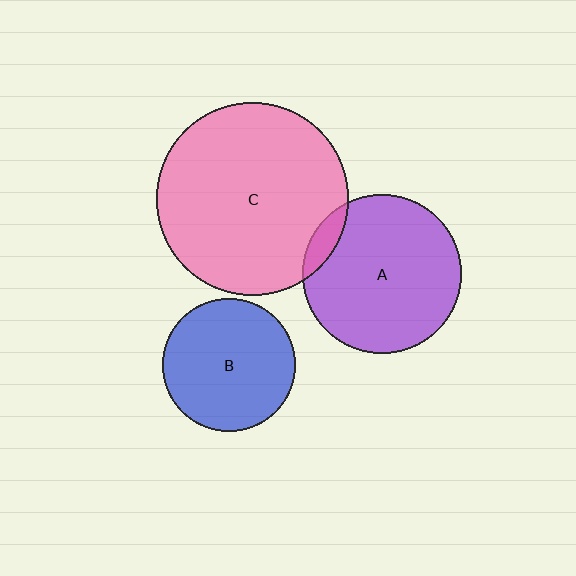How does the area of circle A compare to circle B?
Approximately 1.4 times.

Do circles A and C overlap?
Yes.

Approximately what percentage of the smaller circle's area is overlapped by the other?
Approximately 10%.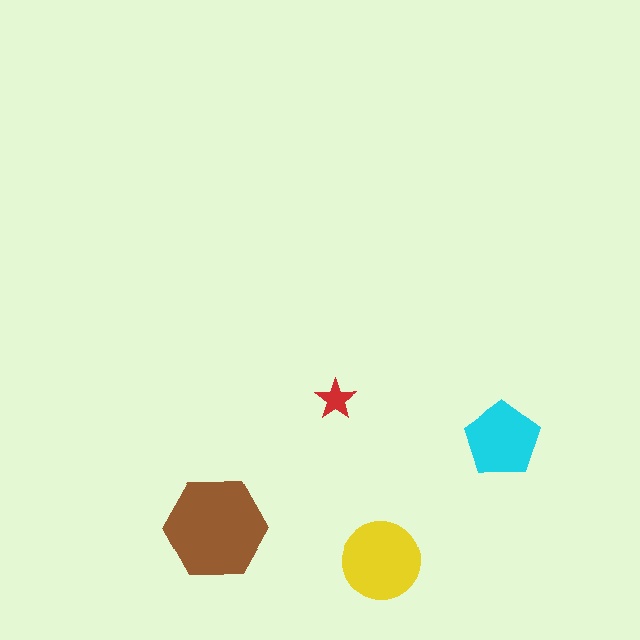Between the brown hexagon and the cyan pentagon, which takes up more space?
The brown hexagon.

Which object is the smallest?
The red star.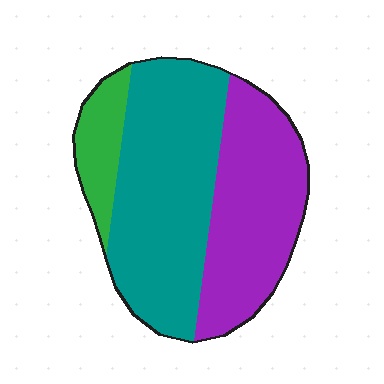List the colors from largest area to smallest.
From largest to smallest: teal, purple, green.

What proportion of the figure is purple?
Purple covers around 40% of the figure.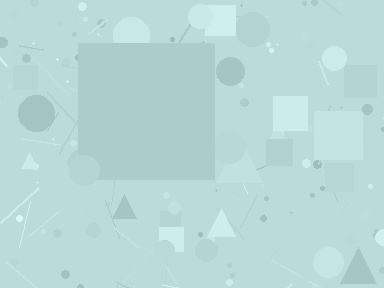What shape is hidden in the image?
A square is hidden in the image.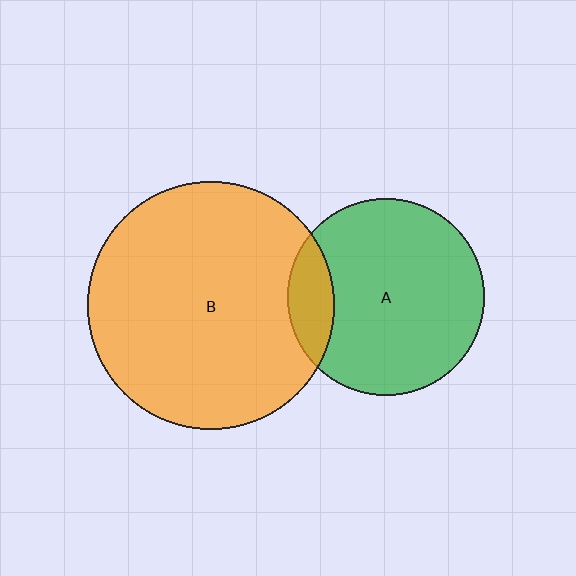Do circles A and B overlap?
Yes.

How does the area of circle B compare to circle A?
Approximately 1.6 times.